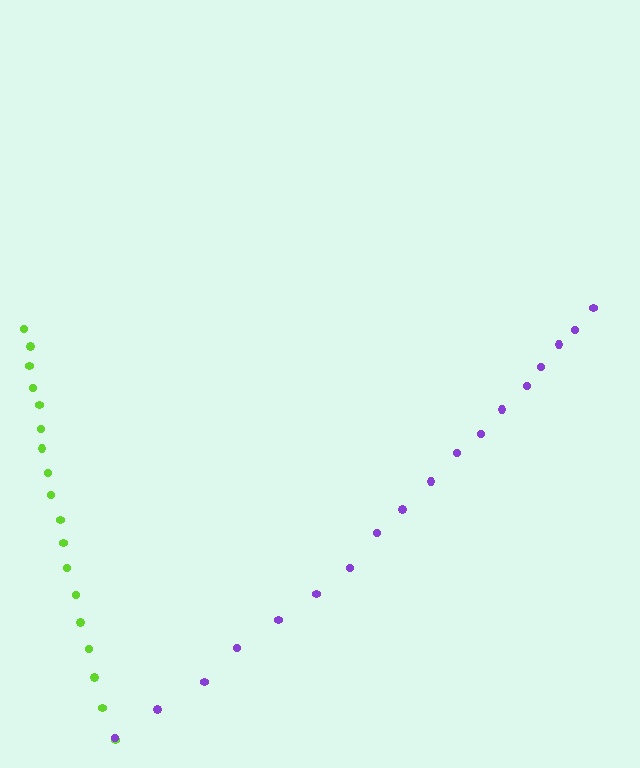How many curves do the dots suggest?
There are 2 distinct paths.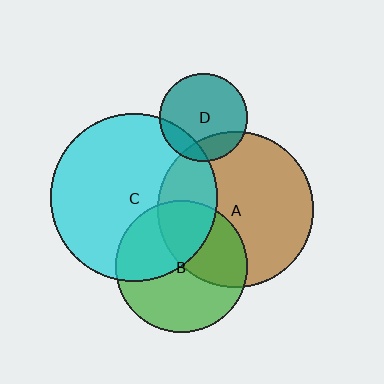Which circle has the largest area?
Circle C (cyan).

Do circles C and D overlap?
Yes.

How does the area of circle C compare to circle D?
Approximately 3.6 times.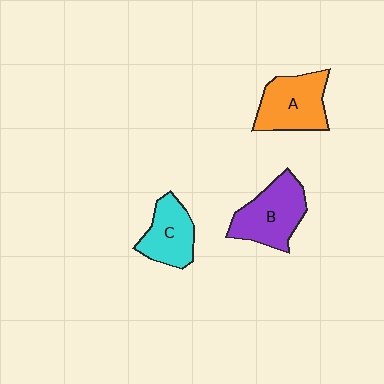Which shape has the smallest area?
Shape C (cyan).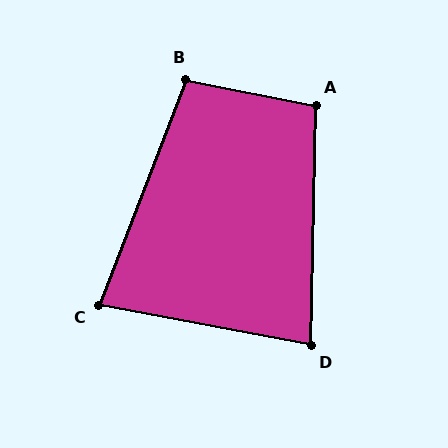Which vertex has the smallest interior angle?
C, at approximately 80 degrees.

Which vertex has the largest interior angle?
A, at approximately 100 degrees.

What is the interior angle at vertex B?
Approximately 99 degrees (obtuse).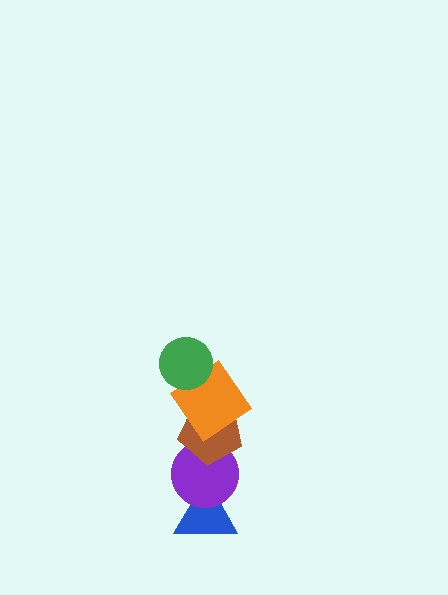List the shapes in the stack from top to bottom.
From top to bottom: the green circle, the orange diamond, the brown pentagon, the purple circle, the blue triangle.